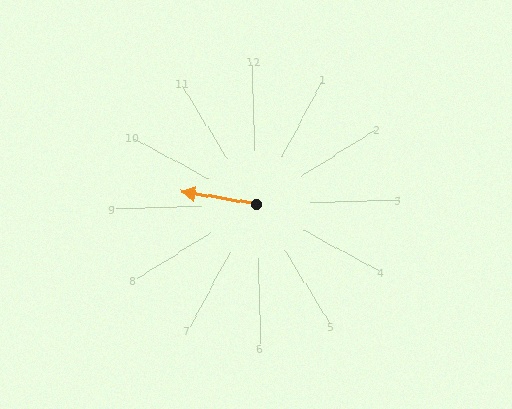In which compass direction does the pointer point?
West.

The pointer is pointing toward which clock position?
Roughly 9 o'clock.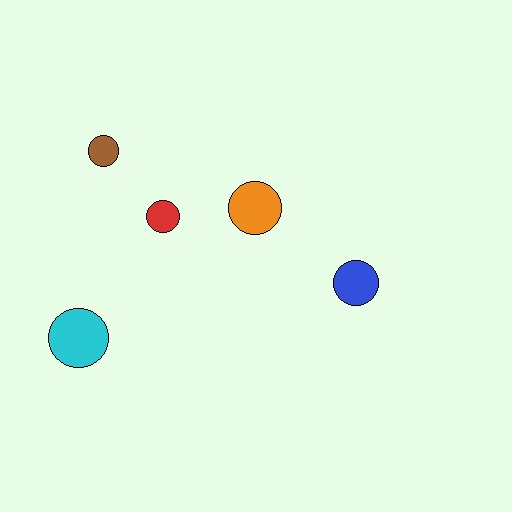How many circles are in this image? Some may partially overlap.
There are 5 circles.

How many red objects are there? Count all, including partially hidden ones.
There is 1 red object.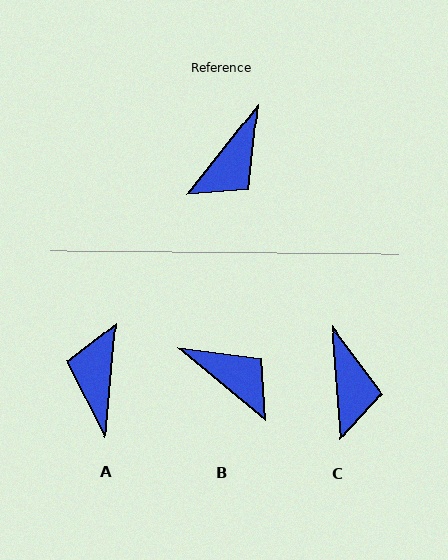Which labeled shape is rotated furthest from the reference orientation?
A, about 147 degrees away.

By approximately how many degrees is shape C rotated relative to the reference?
Approximately 43 degrees counter-clockwise.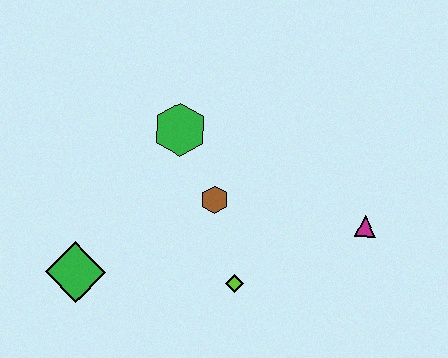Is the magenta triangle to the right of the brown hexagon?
Yes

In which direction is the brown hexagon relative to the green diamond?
The brown hexagon is to the right of the green diamond.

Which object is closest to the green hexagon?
The brown hexagon is closest to the green hexagon.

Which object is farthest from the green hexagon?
The magenta triangle is farthest from the green hexagon.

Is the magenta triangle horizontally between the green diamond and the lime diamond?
No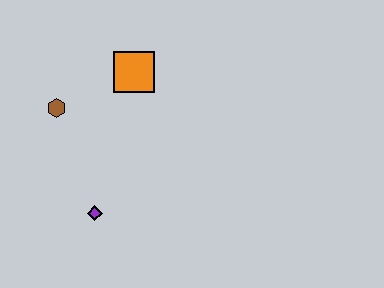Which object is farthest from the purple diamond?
The orange square is farthest from the purple diamond.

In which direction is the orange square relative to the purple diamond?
The orange square is above the purple diamond.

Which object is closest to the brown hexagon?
The orange square is closest to the brown hexagon.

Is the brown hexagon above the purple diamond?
Yes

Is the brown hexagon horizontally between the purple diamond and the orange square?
No